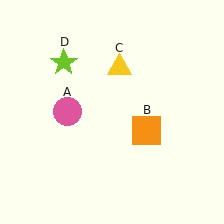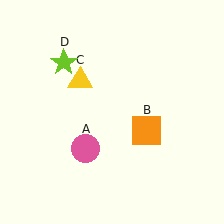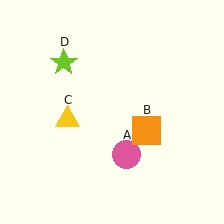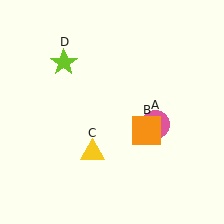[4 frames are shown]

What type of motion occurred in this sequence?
The pink circle (object A), yellow triangle (object C) rotated counterclockwise around the center of the scene.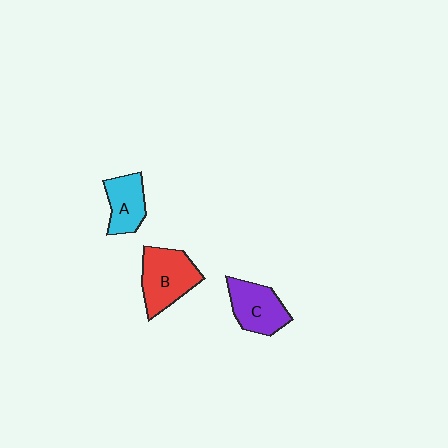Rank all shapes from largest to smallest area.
From largest to smallest: B (red), C (purple), A (cyan).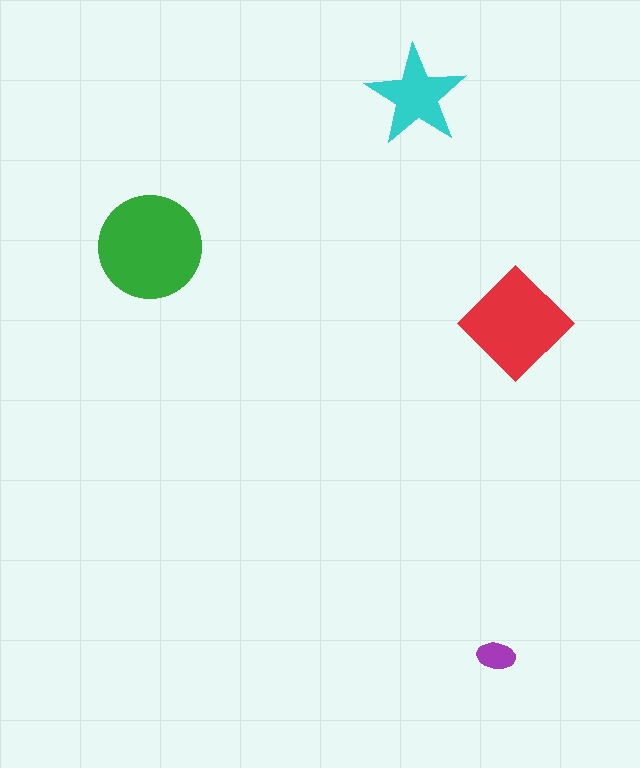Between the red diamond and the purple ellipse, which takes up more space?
The red diamond.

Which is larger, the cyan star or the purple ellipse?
The cyan star.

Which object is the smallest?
The purple ellipse.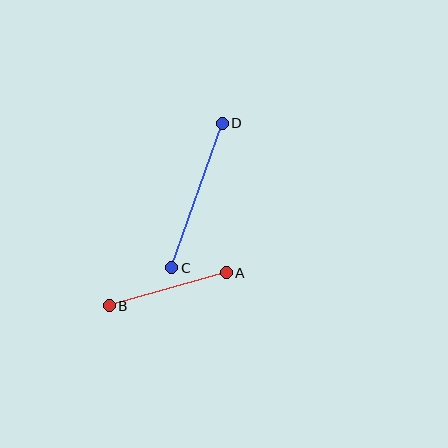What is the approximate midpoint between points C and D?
The midpoint is at approximately (197, 196) pixels.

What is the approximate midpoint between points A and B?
The midpoint is at approximately (168, 289) pixels.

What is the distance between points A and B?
The distance is approximately 121 pixels.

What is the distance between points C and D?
The distance is approximately 153 pixels.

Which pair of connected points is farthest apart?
Points C and D are farthest apart.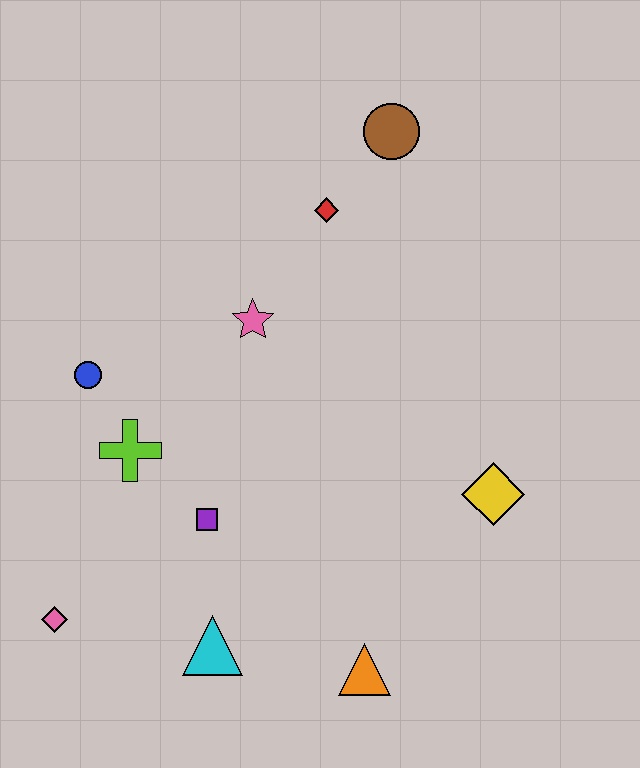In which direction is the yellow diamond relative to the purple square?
The yellow diamond is to the right of the purple square.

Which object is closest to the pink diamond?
The cyan triangle is closest to the pink diamond.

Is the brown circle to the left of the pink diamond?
No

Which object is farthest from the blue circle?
The yellow diamond is farthest from the blue circle.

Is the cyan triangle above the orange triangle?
Yes